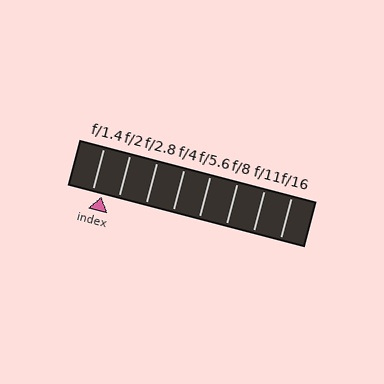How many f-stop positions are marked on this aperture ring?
There are 8 f-stop positions marked.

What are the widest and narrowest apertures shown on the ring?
The widest aperture shown is f/1.4 and the narrowest is f/16.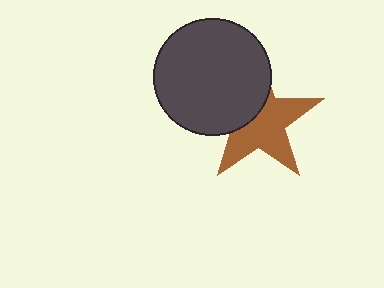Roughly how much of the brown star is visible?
About half of it is visible (roughly 61%).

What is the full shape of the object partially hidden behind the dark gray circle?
The partially hidden object is a brown star.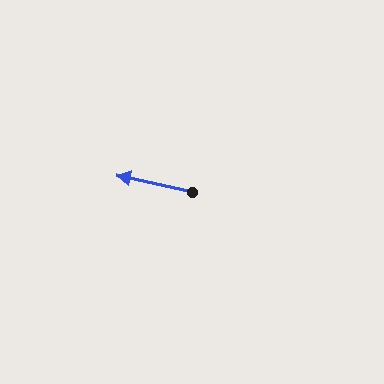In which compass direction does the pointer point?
West.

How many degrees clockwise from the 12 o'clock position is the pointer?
Approximately 283 degrees.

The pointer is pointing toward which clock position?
Roughly 9 o'clock.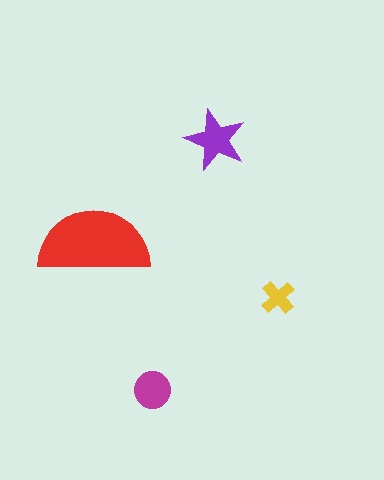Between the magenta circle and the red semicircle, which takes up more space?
The red semicircle.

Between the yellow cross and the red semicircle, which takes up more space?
The red semicircle.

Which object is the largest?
The red semicircle.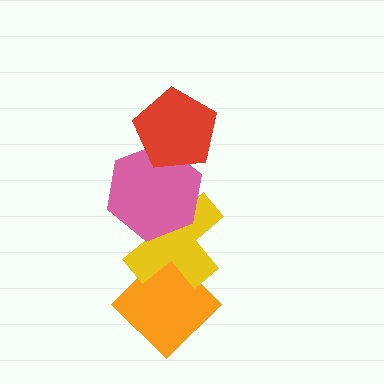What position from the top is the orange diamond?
The orange diamond is 4th from the top.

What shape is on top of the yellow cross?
The pink hexagon is on top of the yellow cross.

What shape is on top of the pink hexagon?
The red pentagon is on top of the pink hexagon.